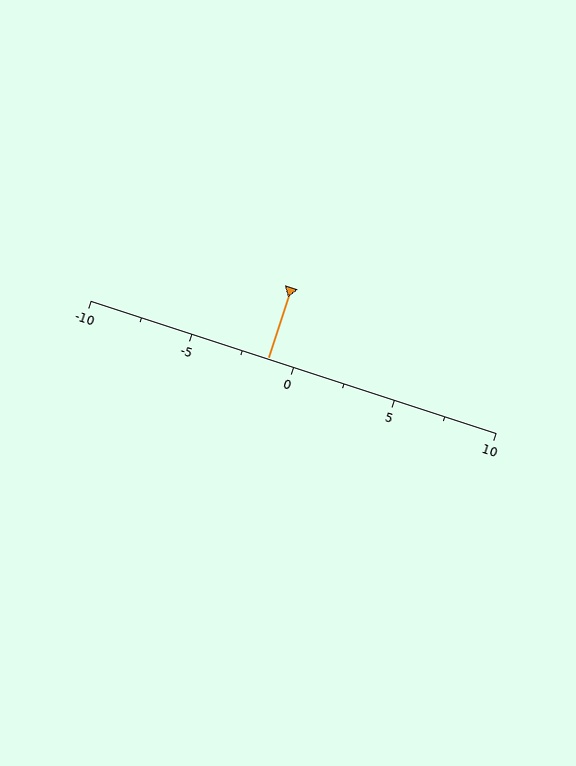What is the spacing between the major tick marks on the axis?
The major ticks are spaced 5 apart.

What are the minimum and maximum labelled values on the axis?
The axis runs from -10 to 10.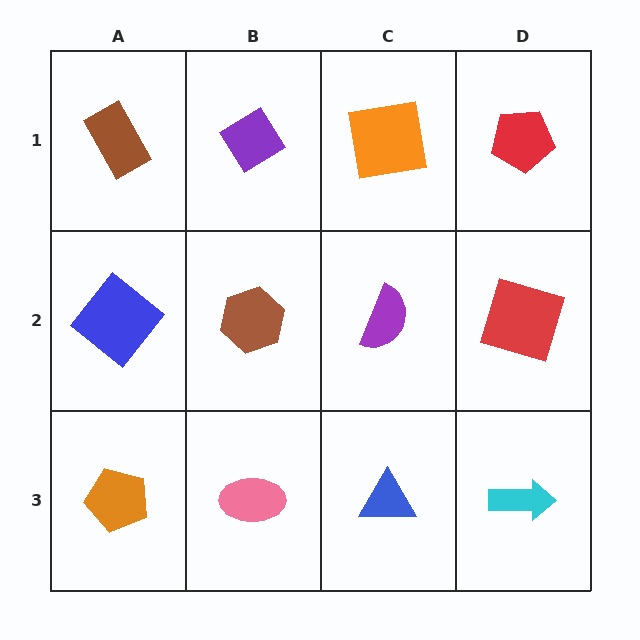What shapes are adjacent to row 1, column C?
A purple semicircle (row 2, column C), a purple diamond (row 1, column B), a red pentagon (row 1, column D).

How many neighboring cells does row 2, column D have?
3.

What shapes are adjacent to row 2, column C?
An orange square (row 1, column C), a blue triangle (row 3, column C), a brown hexagon (row 2, column B), a red square (row 2, column D).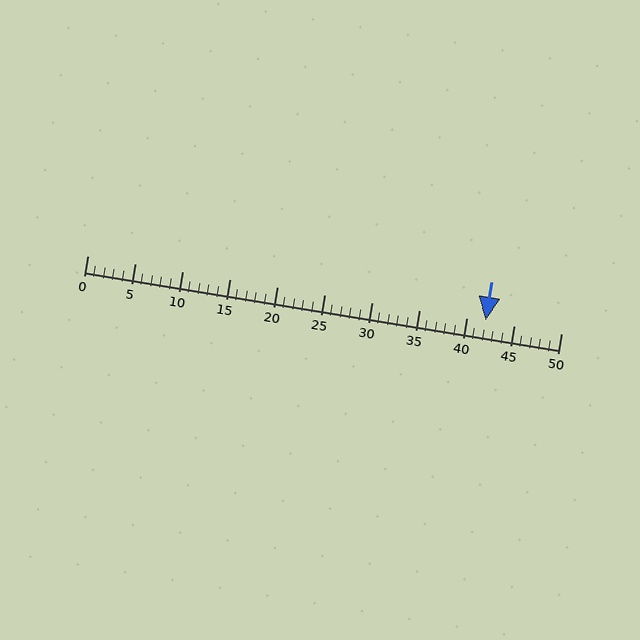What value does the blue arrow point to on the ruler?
The blue arrow points to approximately 42.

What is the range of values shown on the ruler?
The ruler shows values from 0 to 50.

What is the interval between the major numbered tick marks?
The major tick marks are spaced 5 units apart.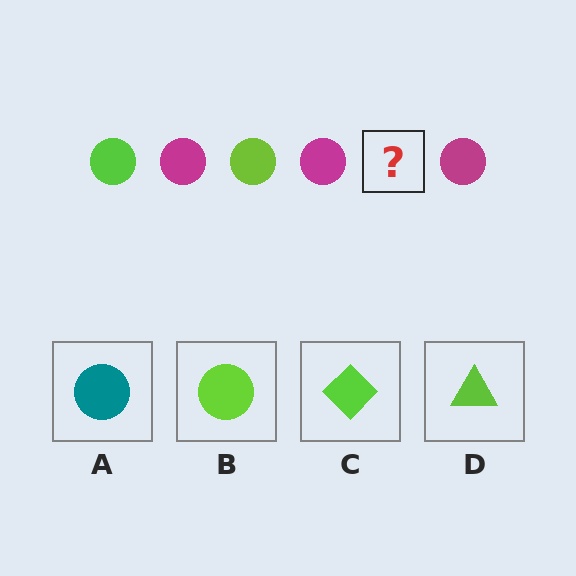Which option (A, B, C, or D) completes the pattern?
B.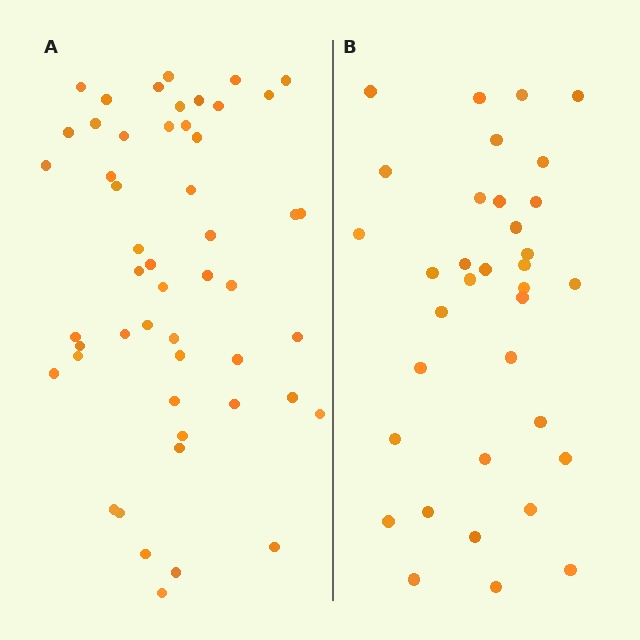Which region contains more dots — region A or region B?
Region A (the left region) has more dots.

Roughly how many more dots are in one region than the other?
Region A has approximately 15 more dots than region B.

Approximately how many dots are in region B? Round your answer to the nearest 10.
About 40 dots. (The exact count is 35, which rounds to 40.)